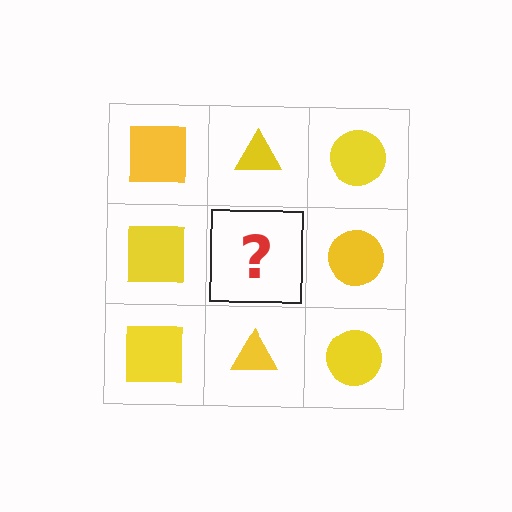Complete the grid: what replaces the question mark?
The question mark should be replaced with a yellow triangle.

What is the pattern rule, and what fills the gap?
The rule is that each column has a consistent shape. The gap should be filled with a yellow triangle.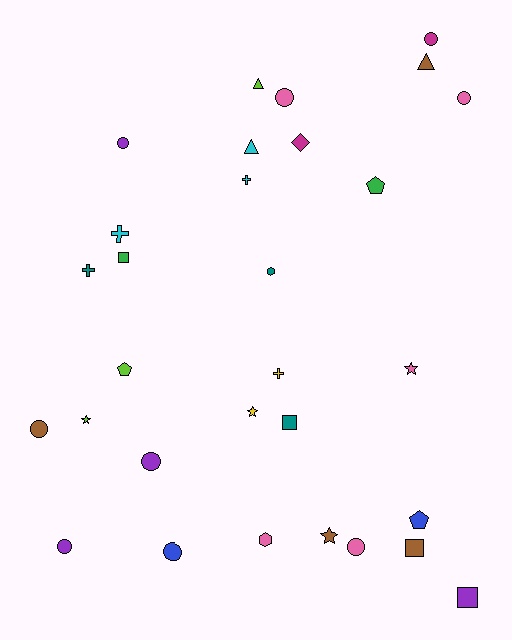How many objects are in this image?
There are 30 objects.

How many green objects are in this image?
There are 2 green objects.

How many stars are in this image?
There are 4 stars.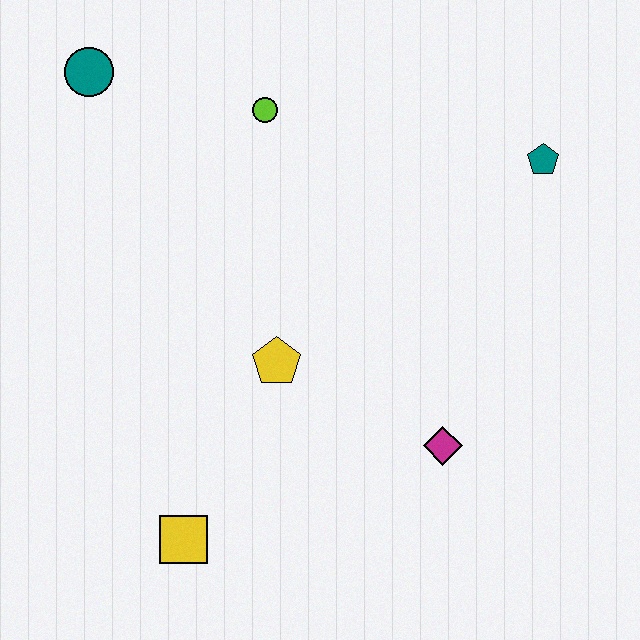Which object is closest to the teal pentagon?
The lime circle is closest to the teal pentagon.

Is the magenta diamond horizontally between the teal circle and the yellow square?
No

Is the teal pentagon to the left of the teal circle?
No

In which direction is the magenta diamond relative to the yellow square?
The magenta diamond is to the right of the yellow square.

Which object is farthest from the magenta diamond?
The teal circle is farthest from the magenta diamond.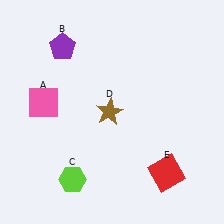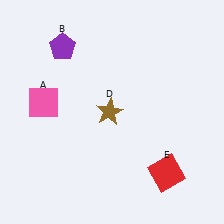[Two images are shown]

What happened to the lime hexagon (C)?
The lime hexagon (C) was removed in Image 2. It was in the bottom-left area of Image 1.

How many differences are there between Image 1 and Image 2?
There is 1 difference between the two images.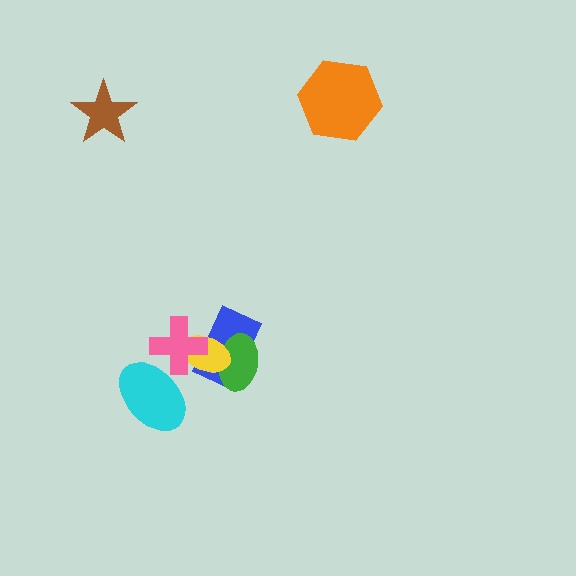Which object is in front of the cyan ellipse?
The pink cross is in front of the cyan ellipse.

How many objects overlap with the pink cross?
3 objects overlap with the pink cross.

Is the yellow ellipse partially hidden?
Yes, it is partially covered by another shape.